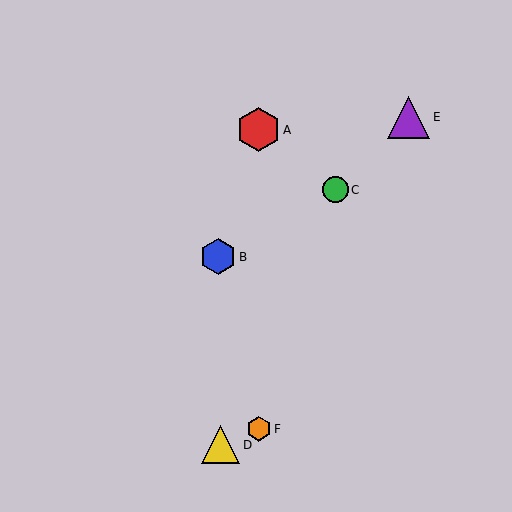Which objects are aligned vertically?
Objects A, F are aligned vertically.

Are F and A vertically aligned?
Yes, both are at x≈259.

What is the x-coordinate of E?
Object E is at x≈409.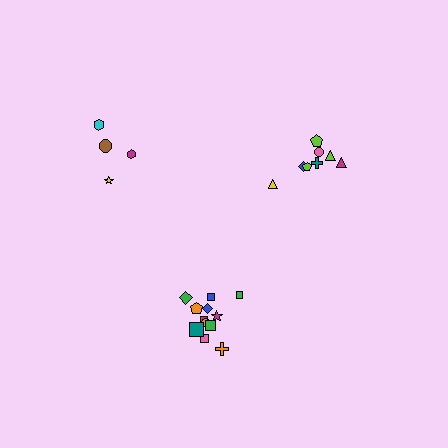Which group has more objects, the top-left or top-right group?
The top-right group.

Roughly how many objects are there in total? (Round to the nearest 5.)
Roughly 25 objects in total.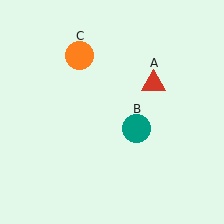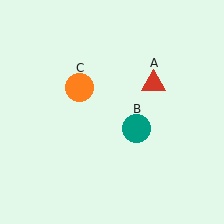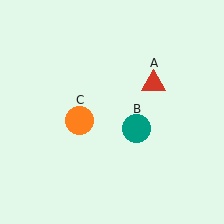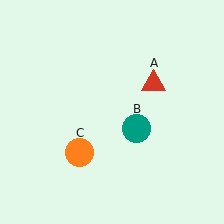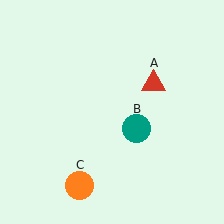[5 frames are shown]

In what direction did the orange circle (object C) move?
The orange circle (object C) moved down.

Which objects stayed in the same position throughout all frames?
Red triangle (object A) and teal circle (object B) remained stationary.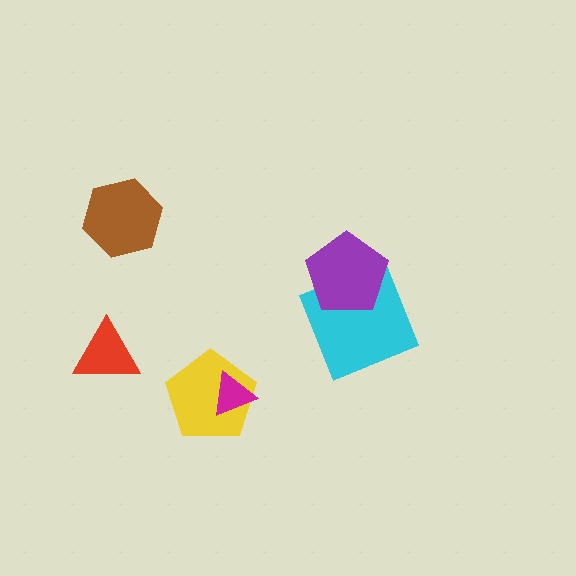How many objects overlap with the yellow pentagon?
1 object overlaps with the yellow pentagon.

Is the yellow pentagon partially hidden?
Yes, it is partially covered by another shape.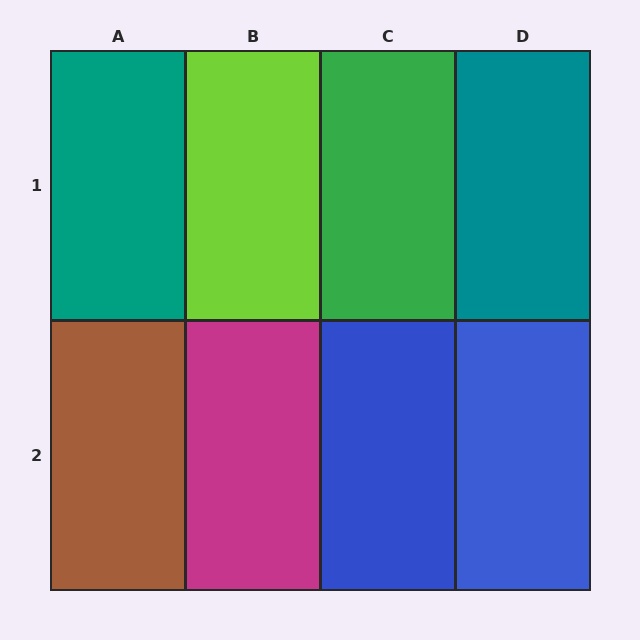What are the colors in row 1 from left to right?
Teal, lime, green, teal.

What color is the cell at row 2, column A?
Brown.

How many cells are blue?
2 cells are blue.